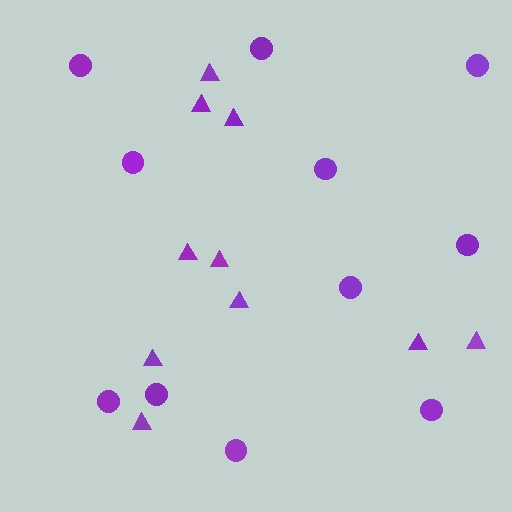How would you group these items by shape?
There are 2 groups: one group of triangles (10) and one group of circles (11).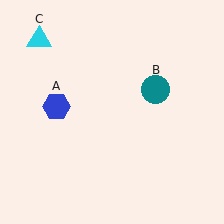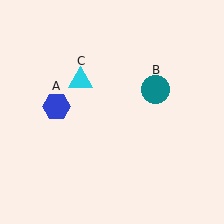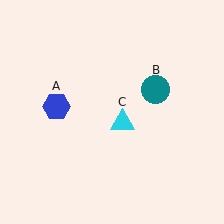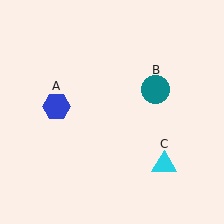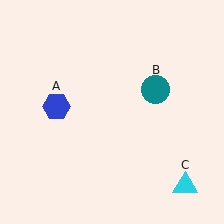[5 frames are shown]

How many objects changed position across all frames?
1 object changed position: cyan triangle (object C).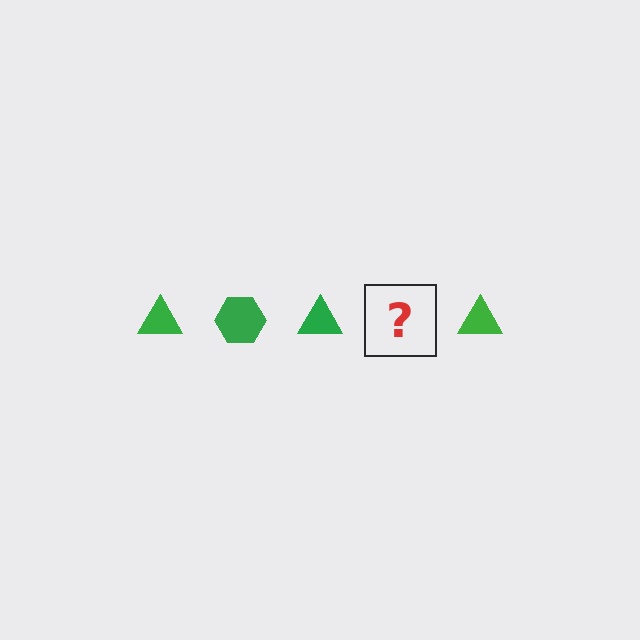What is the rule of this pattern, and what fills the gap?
The rule is that the pattern cycles through triangle, hexagon shapes in green. The gap should be filled with a green hexagon.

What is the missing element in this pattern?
The missing element is a green hexagon.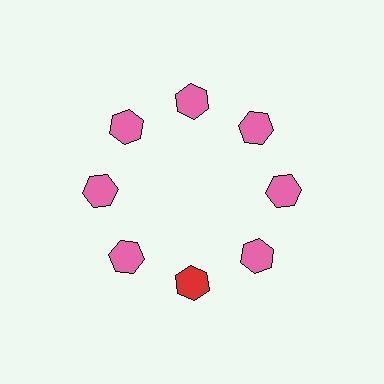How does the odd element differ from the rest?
It has a different color: red instead of pink.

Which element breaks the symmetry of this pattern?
The red hexagon at roughly the 6 o'clock position breaks the symmetry. All other shapes are pink hexagons.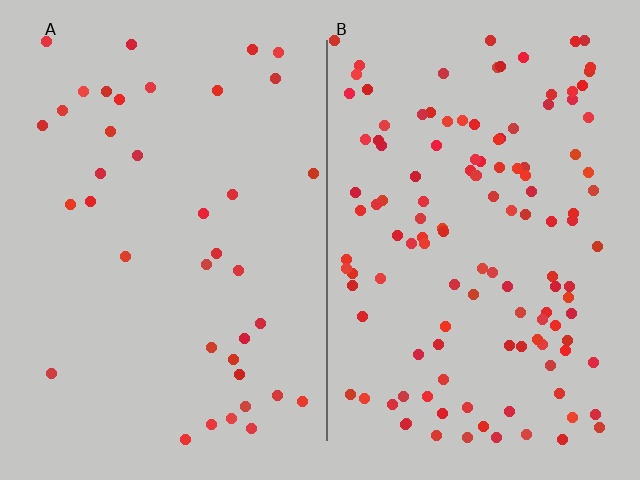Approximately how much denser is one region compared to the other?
Approximately 3.3× — region B over region A.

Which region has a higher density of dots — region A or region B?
B (the right).